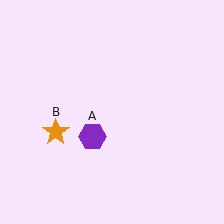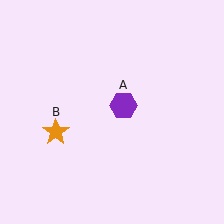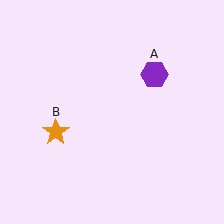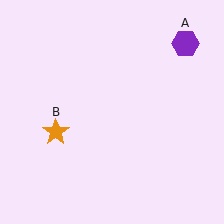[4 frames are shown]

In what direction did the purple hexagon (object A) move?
The purple hexagon (object A) moved up and to the right.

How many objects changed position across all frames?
1 object changed position: purple hexagon (object A).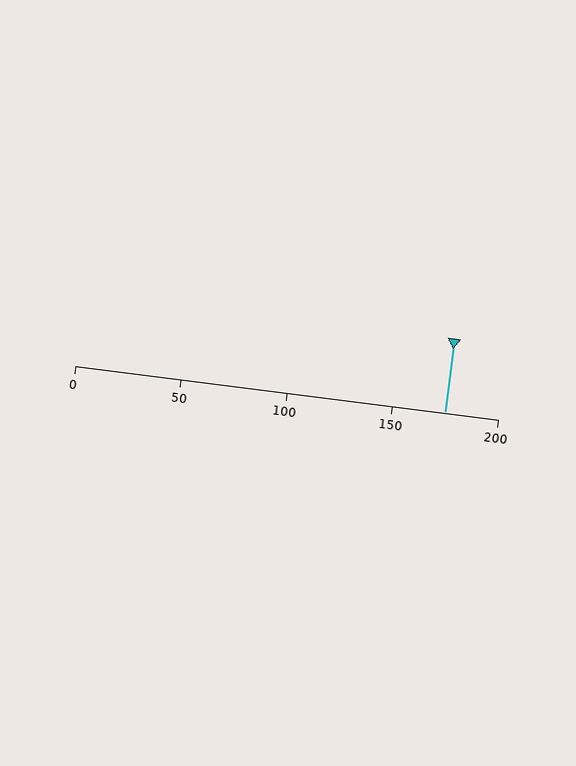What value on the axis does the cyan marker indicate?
The marker indicates approximately 175.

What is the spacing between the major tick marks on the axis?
The major ticks are spaced 50 apart.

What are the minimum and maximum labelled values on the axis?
The axis runs from 0 to 200.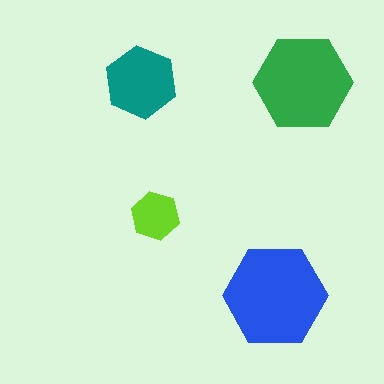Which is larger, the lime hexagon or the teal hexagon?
The teal one.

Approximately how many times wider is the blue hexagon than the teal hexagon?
About 1.5 times wider.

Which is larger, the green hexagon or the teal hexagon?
The green one.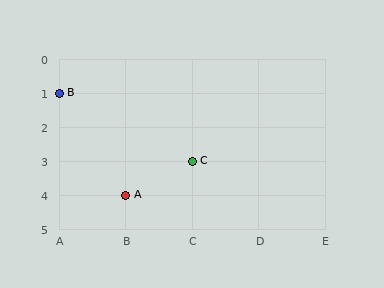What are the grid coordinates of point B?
Point B is at grid coordinates (A, 1).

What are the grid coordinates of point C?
Point C is at grid coordinates (C, 3).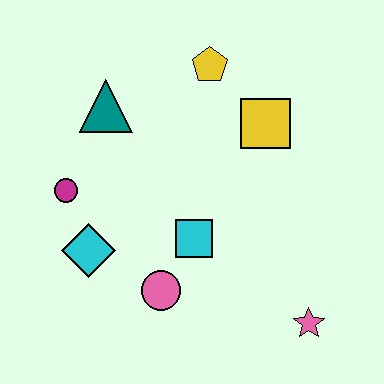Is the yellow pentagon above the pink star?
Yes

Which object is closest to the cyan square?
The pink circle is closest to the cyan square.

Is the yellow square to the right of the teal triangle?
Yes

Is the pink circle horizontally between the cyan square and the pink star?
No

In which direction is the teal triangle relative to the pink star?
The teal triangle is above the pink star.